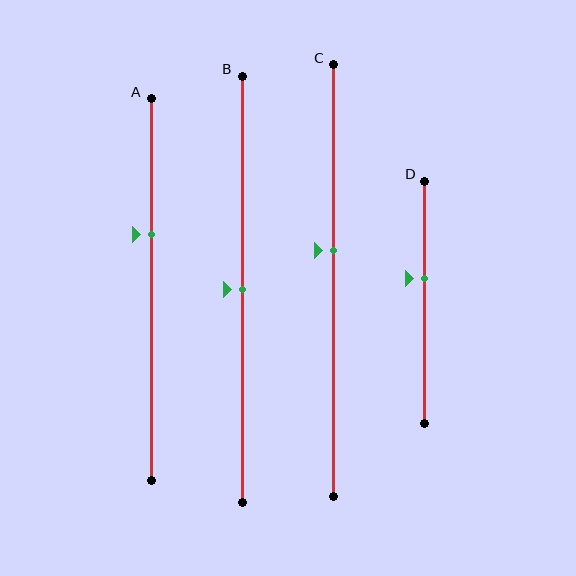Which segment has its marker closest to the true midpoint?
Segment B has its marker closest to the true midpoint.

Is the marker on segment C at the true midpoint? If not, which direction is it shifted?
No, the marker on segment C is shifted upward by about 7% of the segment length.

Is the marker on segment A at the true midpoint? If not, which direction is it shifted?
No, the marker on segment A is shifted upward by about 14% of the segment length.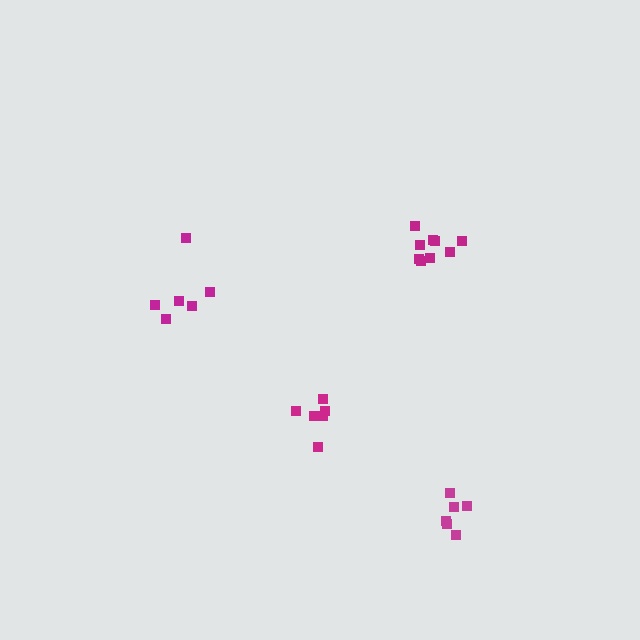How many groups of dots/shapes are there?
There are 4 groups.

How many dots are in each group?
Group 1: 6 dots, Group 2: 6 dots, Group 3: 6 dots, Group 4: 9 dots (27 total).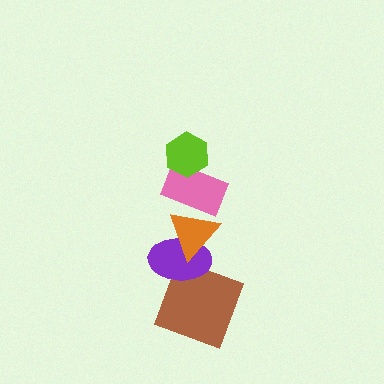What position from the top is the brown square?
The brown square is 5th from the top.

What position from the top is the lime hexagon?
The lime hexagon is 1st from the top.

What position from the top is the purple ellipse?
The purple ellipse is 4th from the top.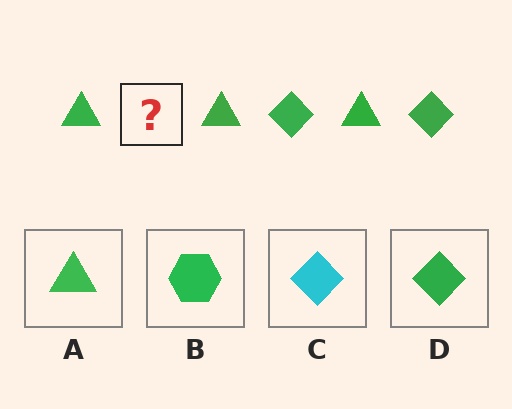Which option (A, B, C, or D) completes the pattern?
D.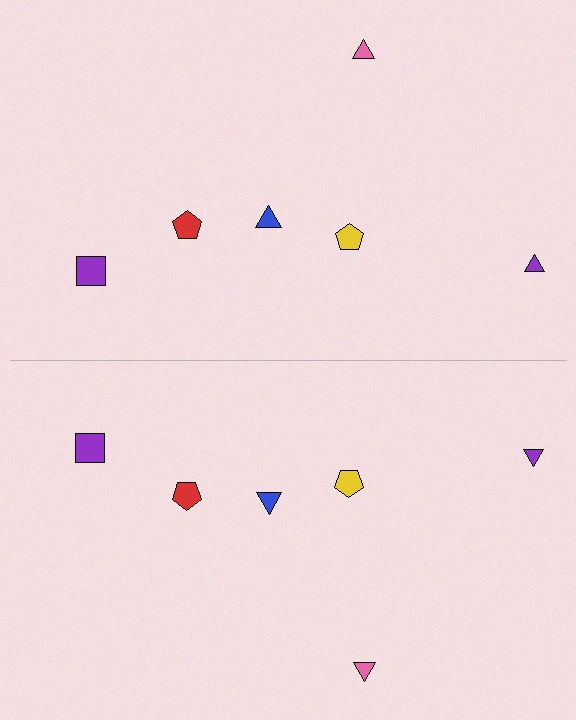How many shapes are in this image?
There are 12 shapes in this image.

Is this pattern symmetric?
Yes, this pattern has bilateral (reflection) symmetry.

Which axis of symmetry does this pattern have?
The pattern has a horizontal axis of symmetry running through the center of the image.